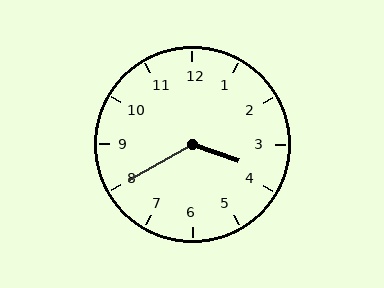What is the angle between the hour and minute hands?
Approximately 130 degrees.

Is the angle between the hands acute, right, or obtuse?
It is obtuse.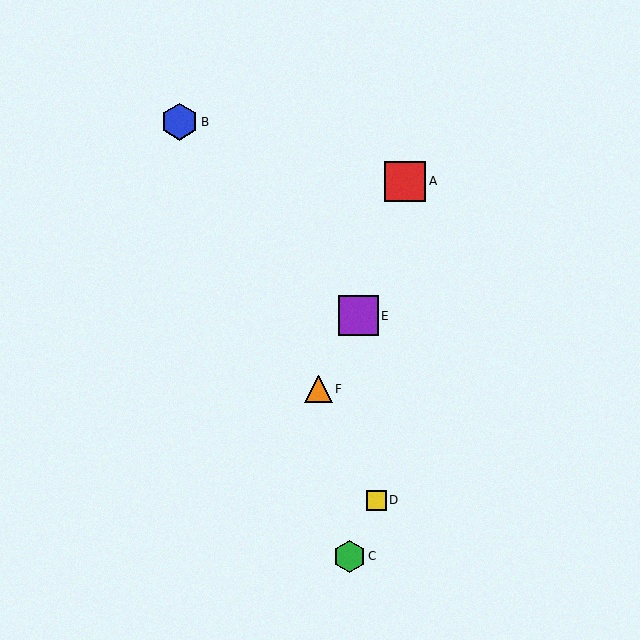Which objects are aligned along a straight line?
Objects B, D, F are aligned along a straight line.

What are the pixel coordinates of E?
Object E is at (358, 316).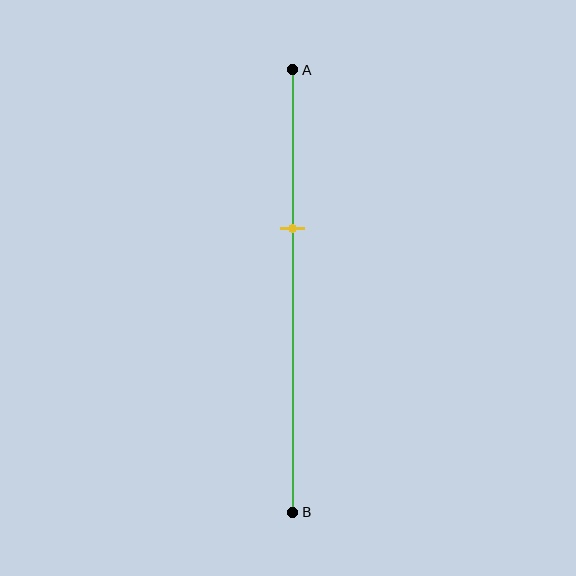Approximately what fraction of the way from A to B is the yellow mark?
The yellow mark is approximately 35% of the way from A to B.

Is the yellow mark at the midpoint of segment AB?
No, the mark is at about 35% from A, not at the 50% midpoint.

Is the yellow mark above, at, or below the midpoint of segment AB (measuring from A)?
The yellow mark is above the midpoint of segment AB.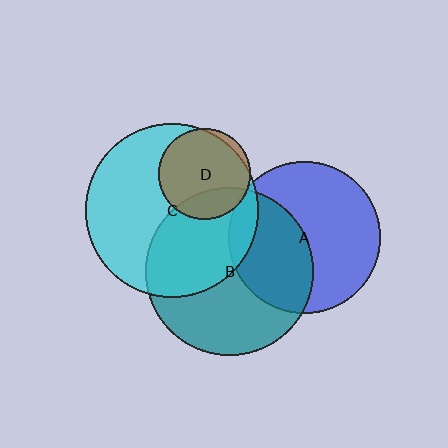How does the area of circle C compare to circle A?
Approximately 1.3 times.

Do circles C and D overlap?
Yes.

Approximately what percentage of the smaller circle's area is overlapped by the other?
Approximately 95%.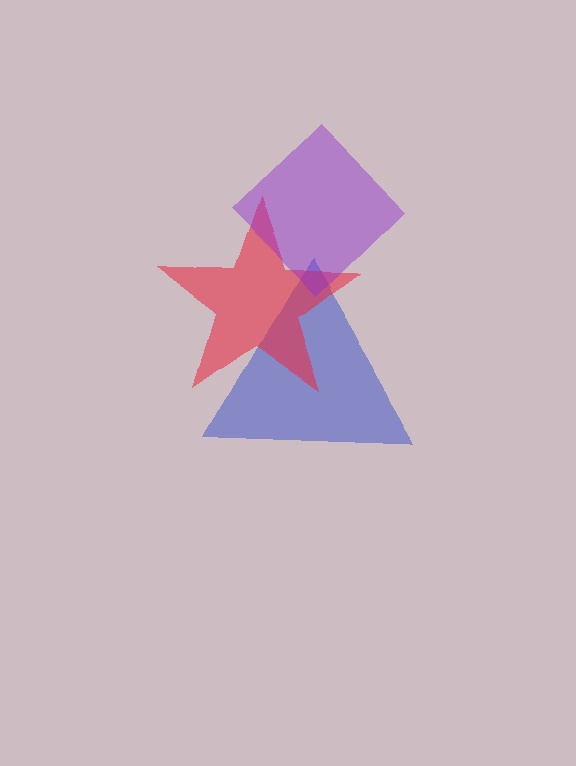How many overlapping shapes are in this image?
There are 3 overlapping shapes in the image.